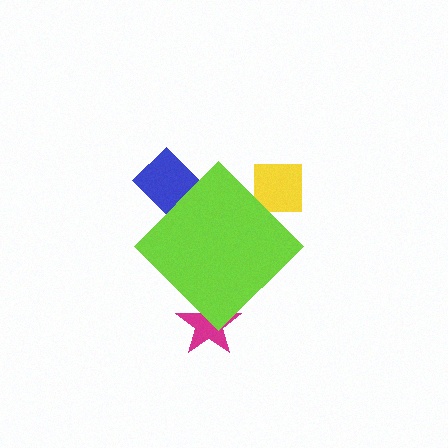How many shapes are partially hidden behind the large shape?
3 shapes are partially hidden.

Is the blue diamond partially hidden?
Yes, the blue diamond is partially hidden behind the lime diamond.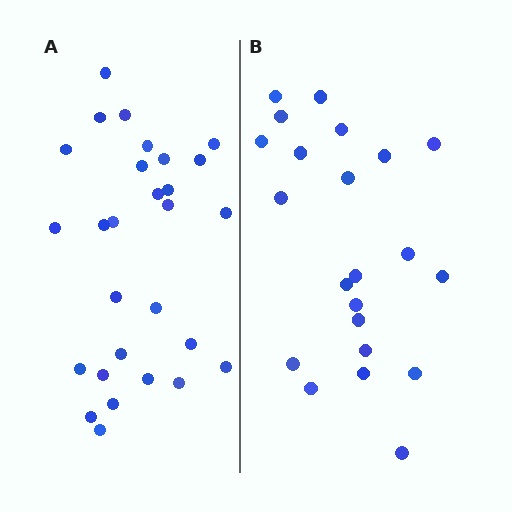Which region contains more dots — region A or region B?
Region A (the left region) has more dots.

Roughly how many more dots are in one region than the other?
Region A has about 6 more dots than region B.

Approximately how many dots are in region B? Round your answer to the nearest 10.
About 20 dots. (The exact count is 22, which rounds to 20.)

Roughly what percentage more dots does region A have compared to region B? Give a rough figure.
About 25% more.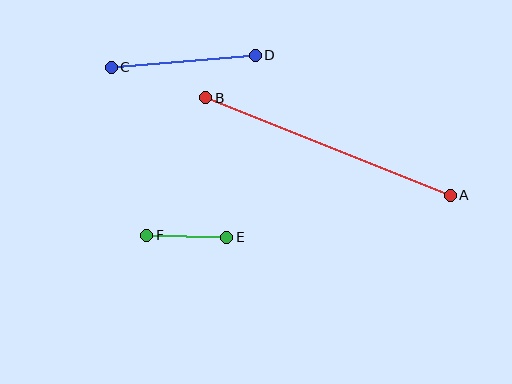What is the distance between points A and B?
The distance is approximately 263 pixels.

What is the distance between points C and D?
The distance is approximately 145 pixels.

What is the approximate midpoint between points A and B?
The midpoint is at approximately (328, 147) pixels.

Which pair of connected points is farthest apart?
Points A and B are farthest apart.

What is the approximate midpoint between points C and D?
The midpoint is at approximately (183, 61) pixels.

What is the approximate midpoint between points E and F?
The midpoint is at approximately (187, 236) pixels.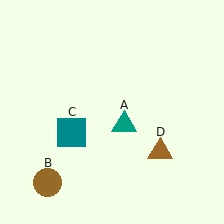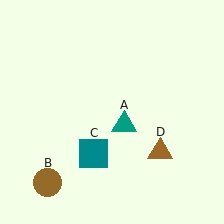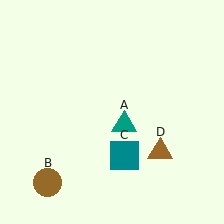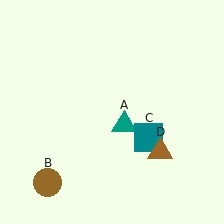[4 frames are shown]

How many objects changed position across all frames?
1 object changed position: teal square (object C).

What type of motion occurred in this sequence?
The teal square (object C) rotated counterclockwise around the center of the scene.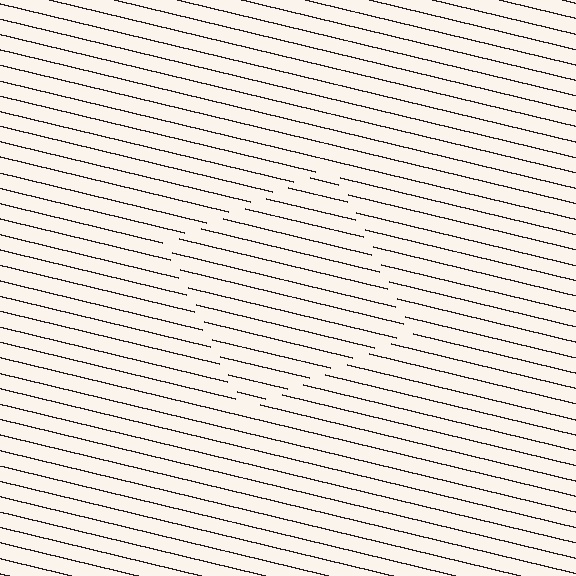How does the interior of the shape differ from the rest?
The interior of the shape contains the same grating, shifted by half a period — the contour is defined by the phase discontinuity where line-ends from the inner and outer gratings abut.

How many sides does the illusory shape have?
4 sides — the line-ends trace a square.